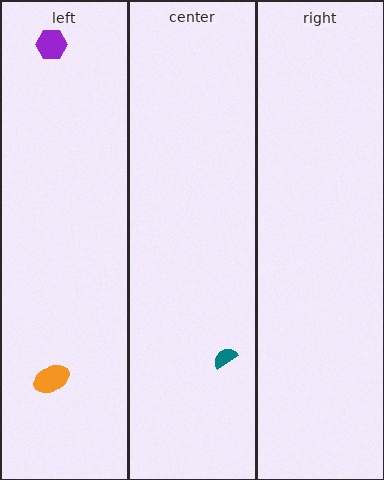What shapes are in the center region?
The teal semicircle.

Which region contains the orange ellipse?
The left region.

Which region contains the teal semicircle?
The center region.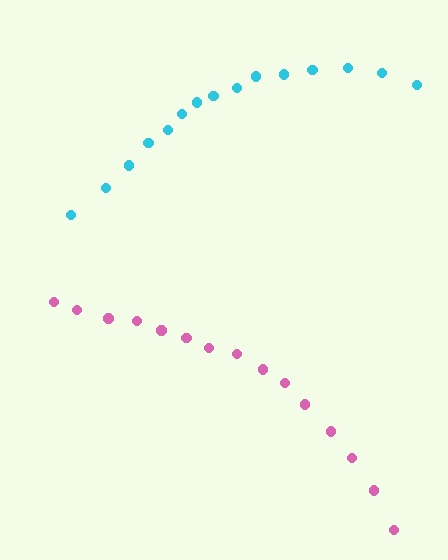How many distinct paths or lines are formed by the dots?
There are 2 distinct paths.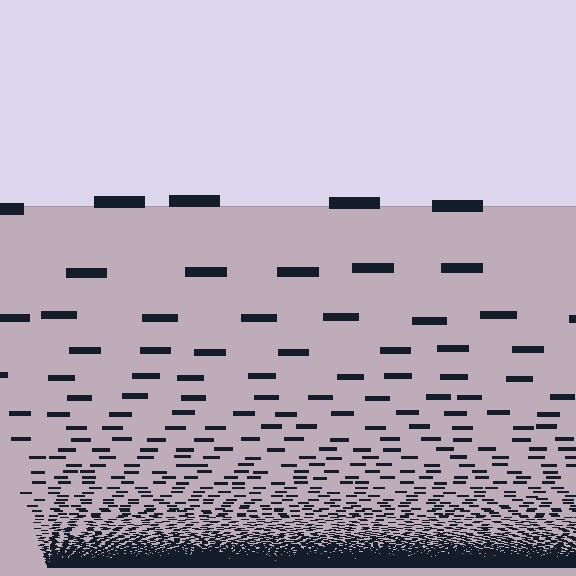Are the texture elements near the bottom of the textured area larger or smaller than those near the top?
Smaller. The gradient is inverted — elements near the bottom are smaller and denser.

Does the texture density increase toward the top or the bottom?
Density increases toward the bottom.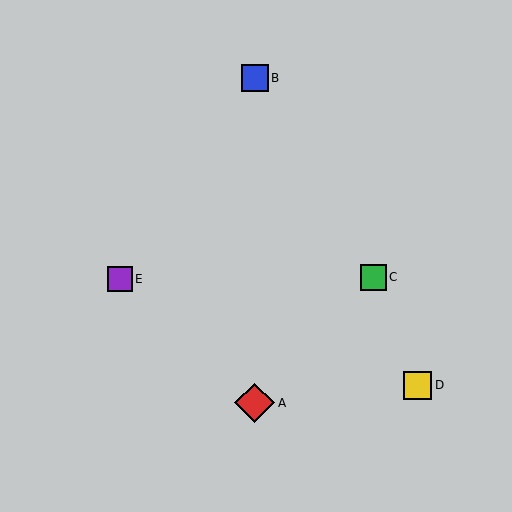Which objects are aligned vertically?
Objects A, B are aligned vertically.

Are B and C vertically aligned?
No, B is at x≈255 and C is at x≈373.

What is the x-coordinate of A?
Object A is at x≈255.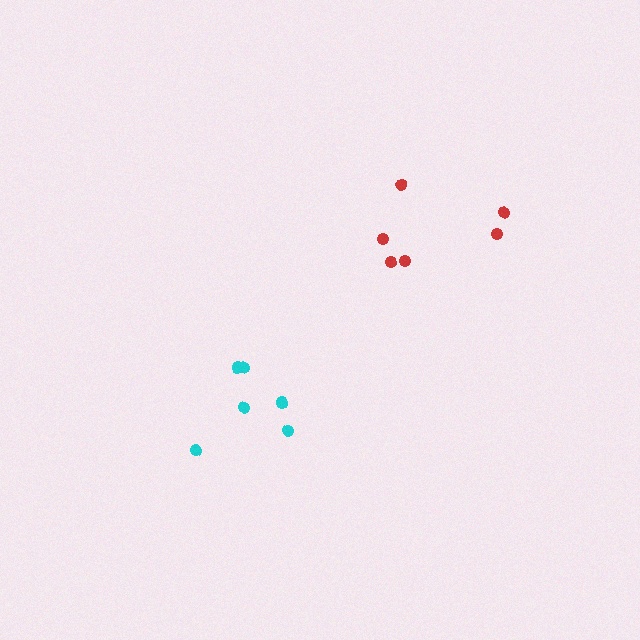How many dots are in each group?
Group 1: 6 dots, Group 2: 6 dots (12 total).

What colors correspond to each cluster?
The clusters are colored: cyan, red.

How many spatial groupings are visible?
There are 2 spatial groupings.